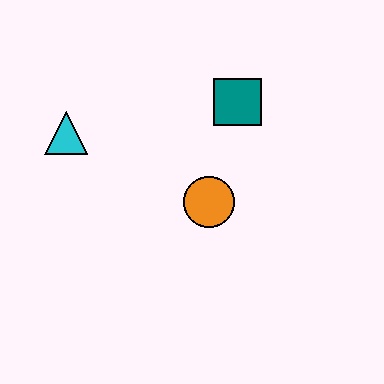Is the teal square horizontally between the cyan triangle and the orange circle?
No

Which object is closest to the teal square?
The orange circle is closest to the teal square.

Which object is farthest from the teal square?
The cyan triangle is farthest from the teal square.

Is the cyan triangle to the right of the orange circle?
No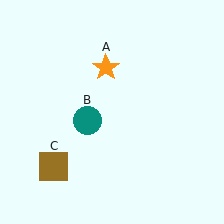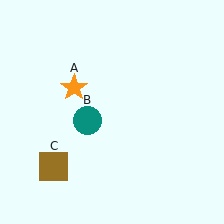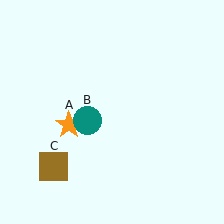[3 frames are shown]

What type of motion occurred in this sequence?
The orange star (object A) rotated counterclockwise around the center of the scene.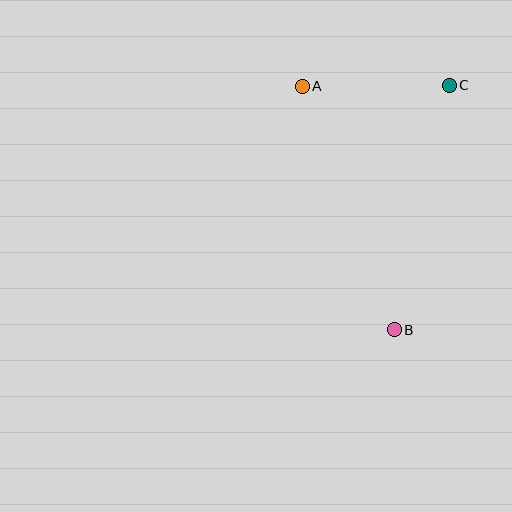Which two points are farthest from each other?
Points A and B are farthest from each other.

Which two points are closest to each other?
Points A and C are closest to each other.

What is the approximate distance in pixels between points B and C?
The distance between B and C is approximately 251 pixels.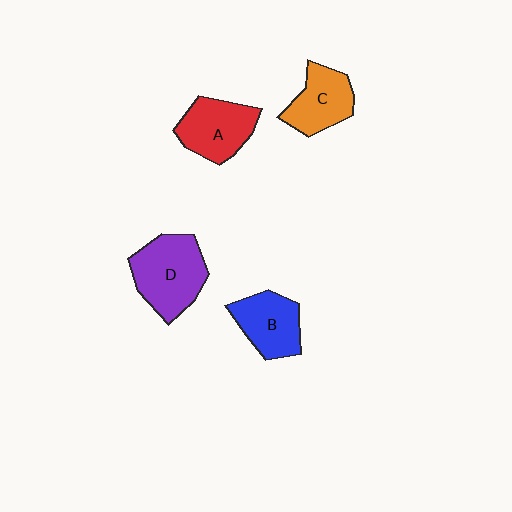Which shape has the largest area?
Shape D (purple).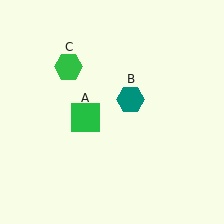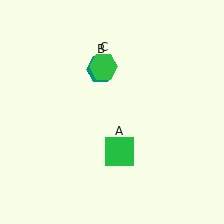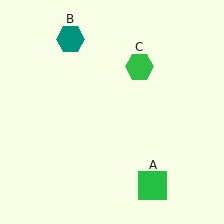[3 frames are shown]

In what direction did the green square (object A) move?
The green square (object A) moved down and to the right.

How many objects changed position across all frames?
3 objects changed position: green square (object A), teal hexagon (object B), green hexagon (object C).